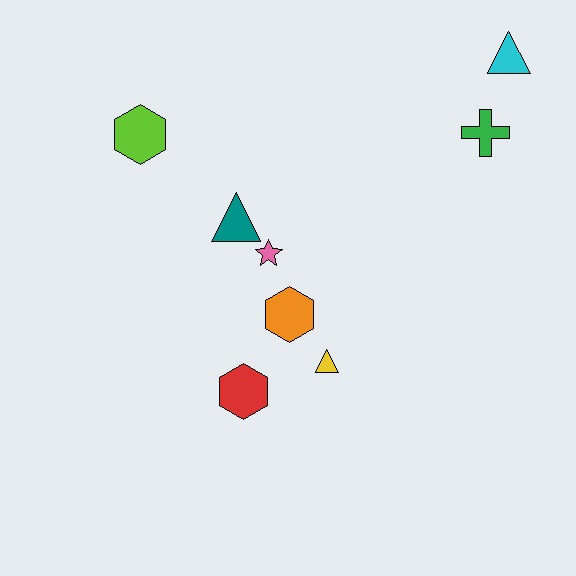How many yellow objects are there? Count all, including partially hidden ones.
There is 1 yellow object.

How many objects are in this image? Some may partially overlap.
There are 8 objects.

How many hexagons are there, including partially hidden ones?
There are 3 hexagons.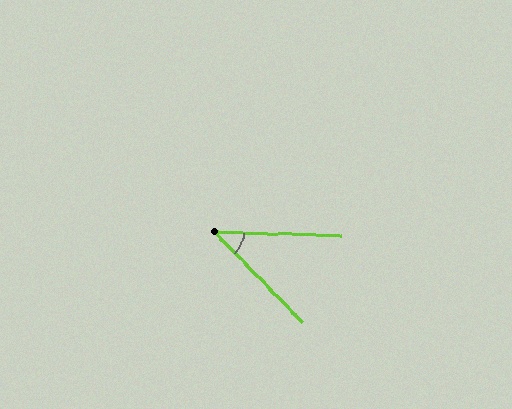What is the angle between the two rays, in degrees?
Approximately 44 degrees.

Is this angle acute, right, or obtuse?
It is acute.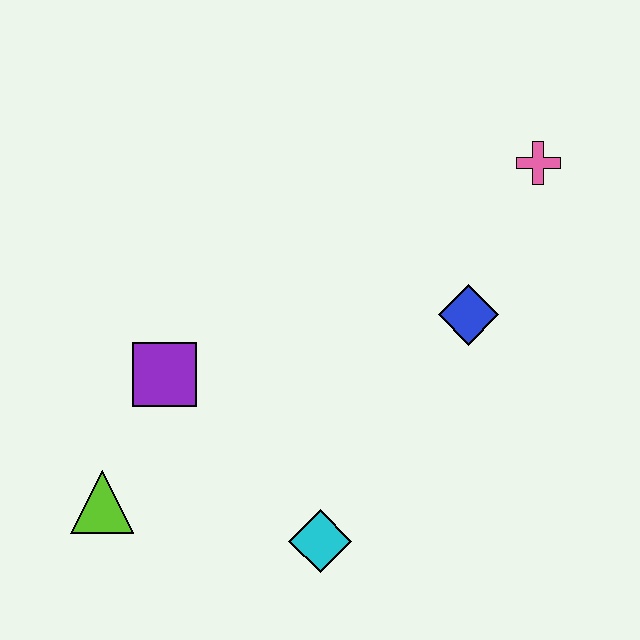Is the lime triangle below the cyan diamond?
No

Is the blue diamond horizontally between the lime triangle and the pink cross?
Yes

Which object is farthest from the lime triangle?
The pink cross is farthest from the lime triangle.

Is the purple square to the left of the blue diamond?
Yes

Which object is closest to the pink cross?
The blue diamond is closest to the pink cross.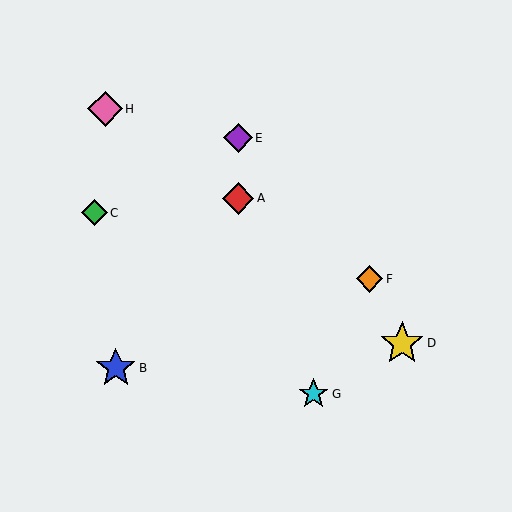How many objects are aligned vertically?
2 objects (A, E) are aligned vertically.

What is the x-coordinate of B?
Object B is at x≈116.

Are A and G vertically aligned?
No, A is at x≈238 and G is at x≈314.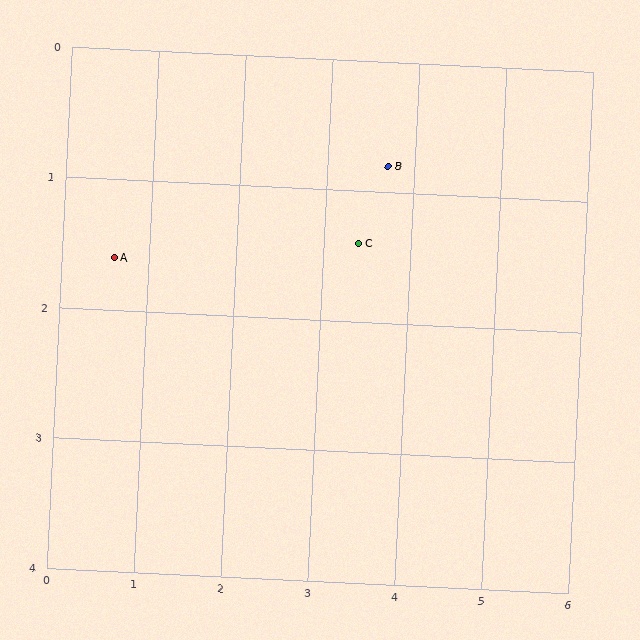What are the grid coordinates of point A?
Point A is at approximately (0.6, 1.6).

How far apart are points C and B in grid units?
Points C and B are about 0.7 grid units apart.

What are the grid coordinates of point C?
Point C is at approximately (3.4, 1.4).